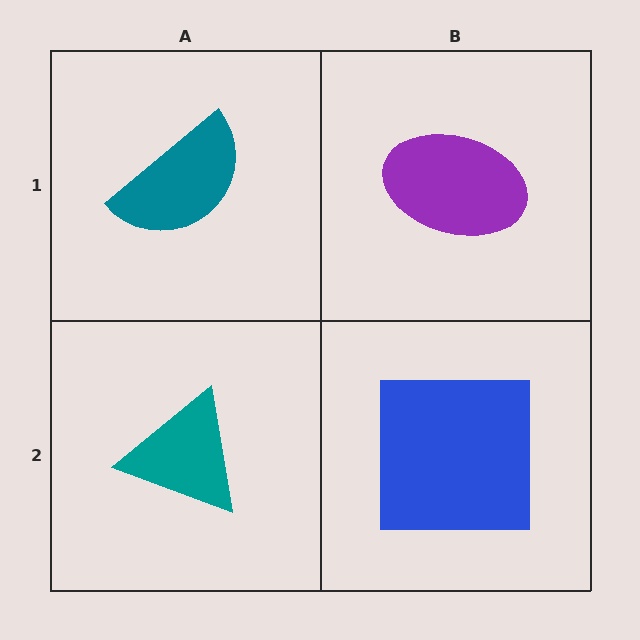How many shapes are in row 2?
2 shapes.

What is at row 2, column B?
A blue square.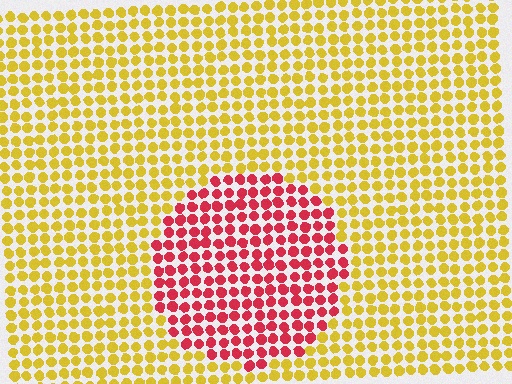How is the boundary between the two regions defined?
The boundary is defined purely by a slight shift in hue (about 63 degrees). Spacing, size, and orientation are identical on both sides.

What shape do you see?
I see a circle.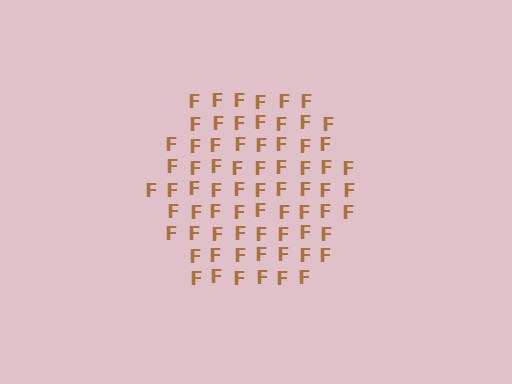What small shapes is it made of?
It is made of small letter F's.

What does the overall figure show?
The overall figure shows a hexagon.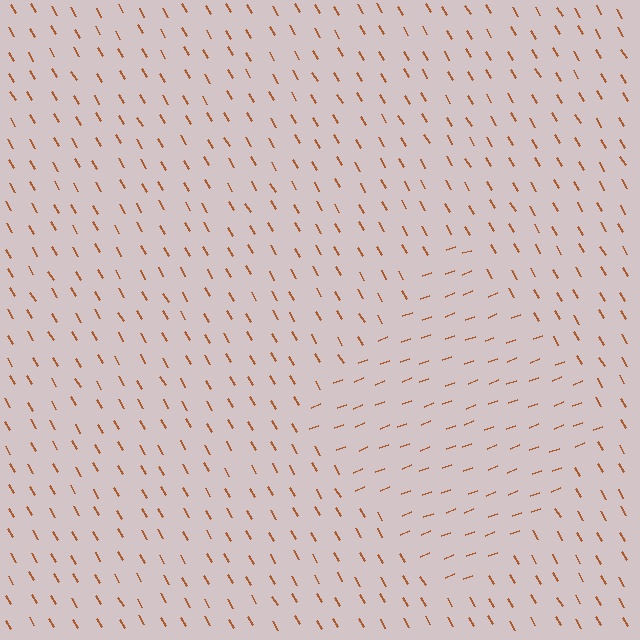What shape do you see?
I see a diamond.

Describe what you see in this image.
The image is filled with small brown line segments. A diamond region in the image has lines oriented differently from the surrounding lines, creating a visible texture boundary.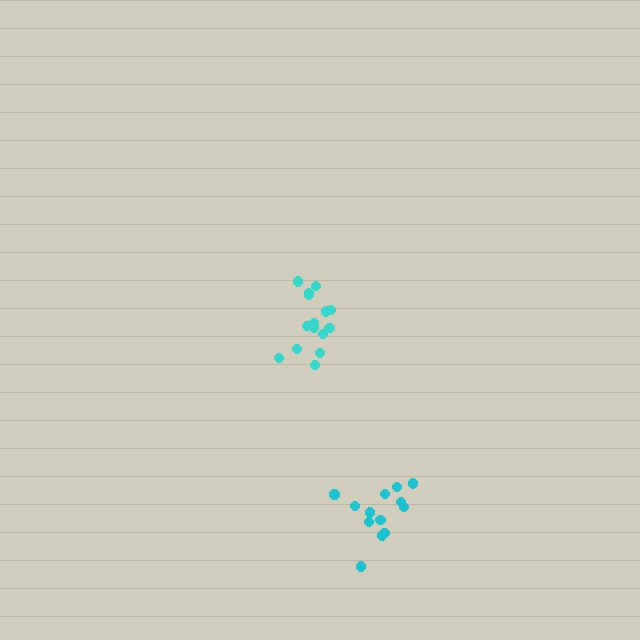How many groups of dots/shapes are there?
There are 2 groups.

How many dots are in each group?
Group 1: 13 dots, Group 2: 15 dots (28 total).